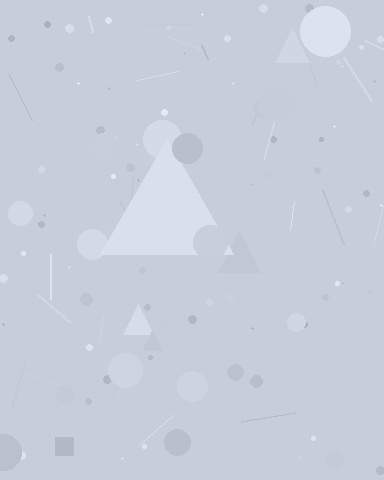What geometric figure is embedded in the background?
A triangle is embedded in the background.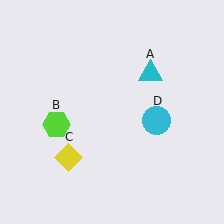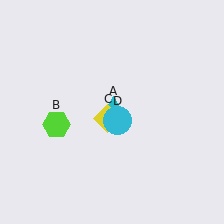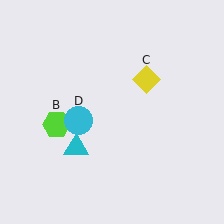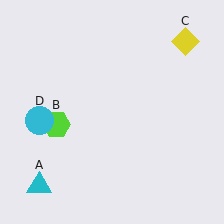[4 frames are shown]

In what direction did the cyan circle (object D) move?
The cyan circle (object D) moved left.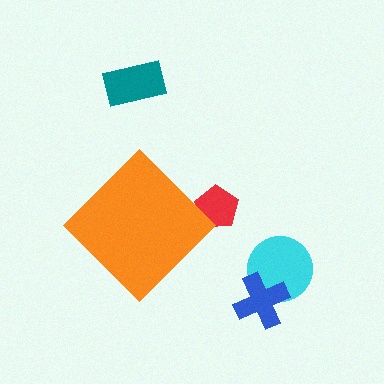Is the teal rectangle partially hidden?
No, the teal rectangle is fully visible.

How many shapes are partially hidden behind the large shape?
1 shape is partially hidden.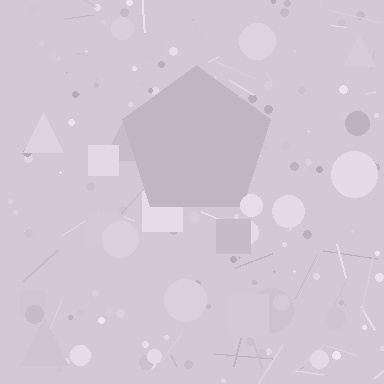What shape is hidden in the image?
A pentagon is hidden in the image.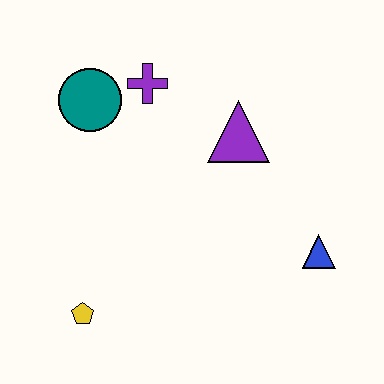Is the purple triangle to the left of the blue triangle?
Yes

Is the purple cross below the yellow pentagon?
No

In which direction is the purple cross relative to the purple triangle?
The purple cross is to the left of the purple triangle.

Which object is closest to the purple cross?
The teal circle is closest to the purple cross.